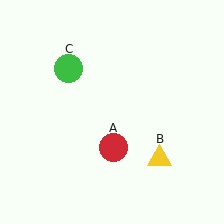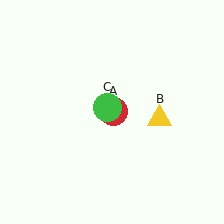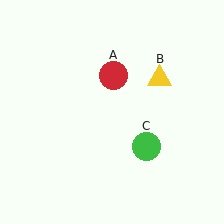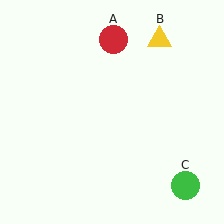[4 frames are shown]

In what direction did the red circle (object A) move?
The red circle (object A) moved up.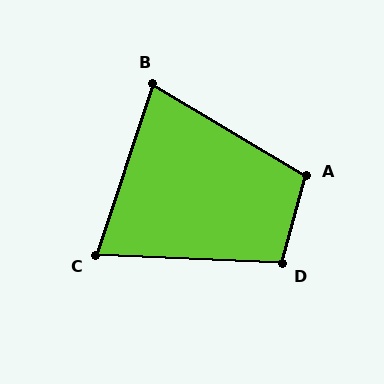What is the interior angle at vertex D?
Approximately 103 degrees (obtuse).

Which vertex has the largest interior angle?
A, at approximately 106 degrees.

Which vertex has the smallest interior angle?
C, at approximately 74 degrees.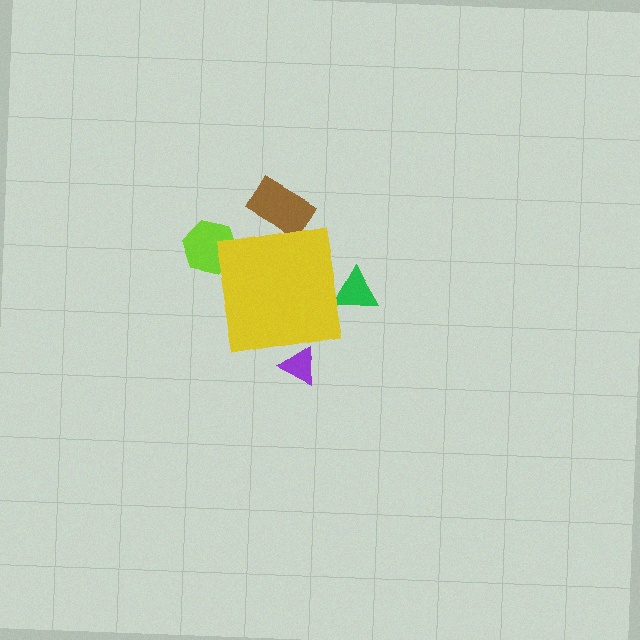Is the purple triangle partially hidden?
Yes, the purple triangle is partially hidden behind the yellow square.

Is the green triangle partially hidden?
Yes, the green triangle is partially hidden behind the yellow square.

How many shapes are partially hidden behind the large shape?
4 shapes are partially hidden.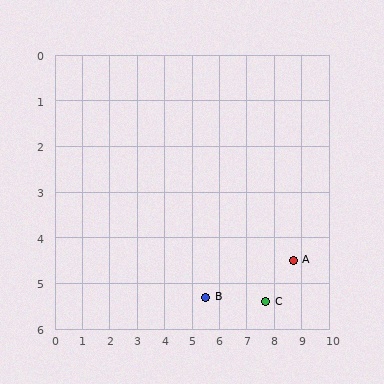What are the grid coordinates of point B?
Point B is at approximately (5.5, 5.3).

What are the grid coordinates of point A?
Point A is at approximately (8.7, 4.5).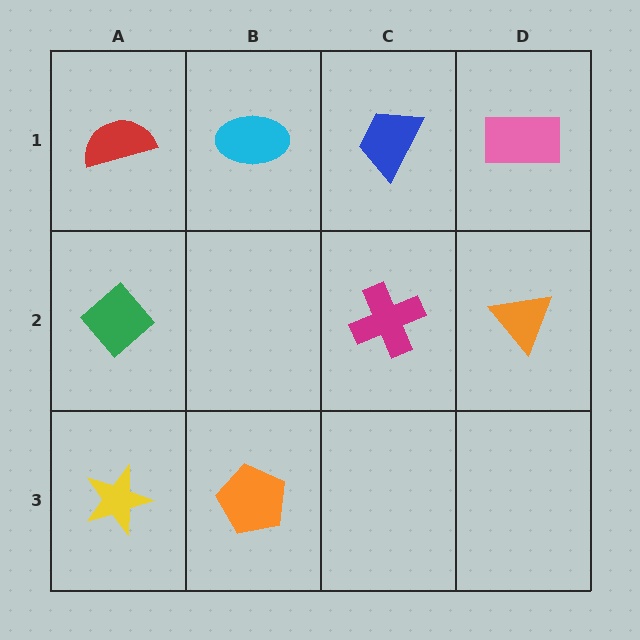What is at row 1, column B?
A cyan ellipse.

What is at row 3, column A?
A yellow star.